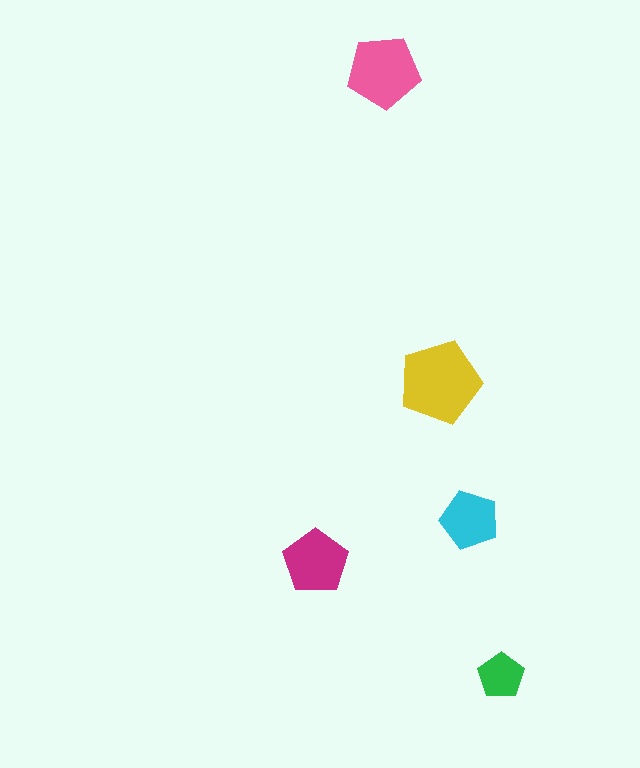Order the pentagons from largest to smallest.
the yellow one, the pink one, the magenta one, the cyan one, the green one.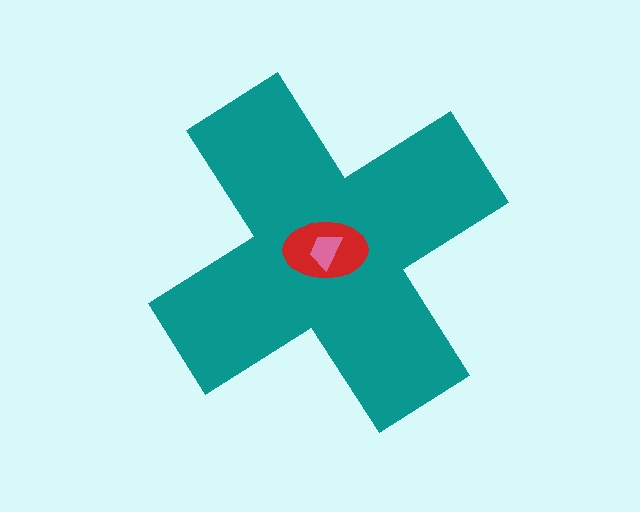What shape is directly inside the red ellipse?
The pink trapezoid.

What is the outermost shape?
The teal cross.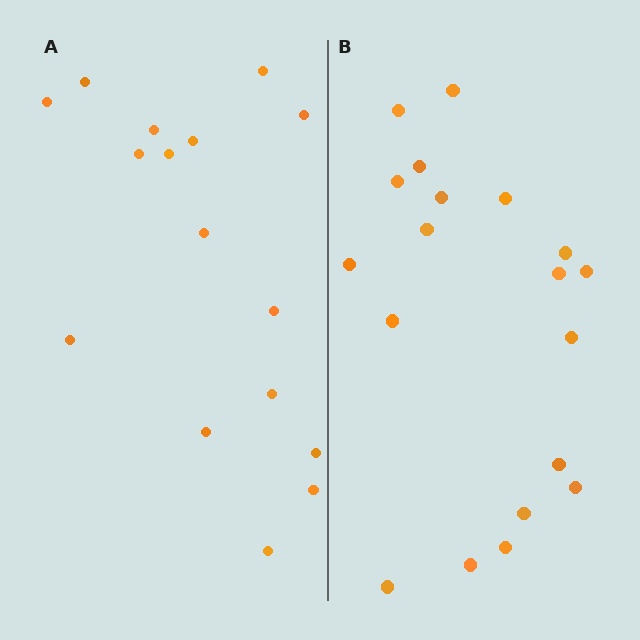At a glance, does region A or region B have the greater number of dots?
Region B (the right region) has more dots.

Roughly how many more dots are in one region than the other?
Region B has just a few more — roughly 2 or 3 more dots than region A.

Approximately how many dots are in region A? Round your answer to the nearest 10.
About 20 dots. (The exact count is 16, which rounds to 20.)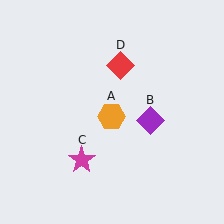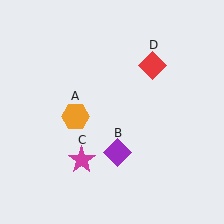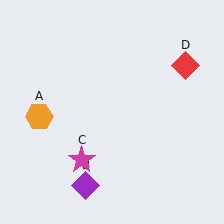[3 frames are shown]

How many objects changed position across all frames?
3 objects changed position: orange hexagon (object A), purple diamond (object B), red diamond (object D).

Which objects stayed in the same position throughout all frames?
Magenta star (object C) remained stationary.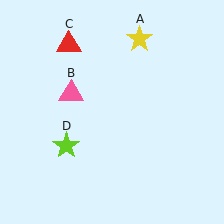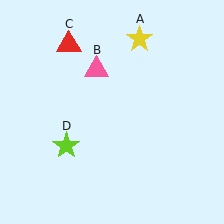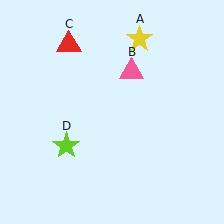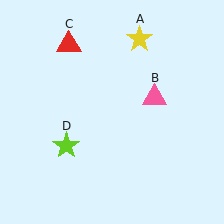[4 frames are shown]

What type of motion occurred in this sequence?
The pink triangle (object B) rotated clockwise around the center of the scene.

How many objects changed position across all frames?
1 object changed position: pink triangle (object B).